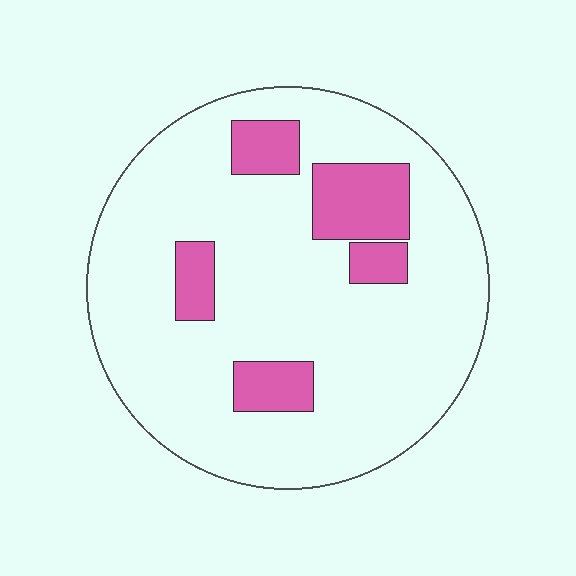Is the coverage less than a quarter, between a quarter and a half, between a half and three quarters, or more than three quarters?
Less than a quarter.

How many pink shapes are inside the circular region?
5.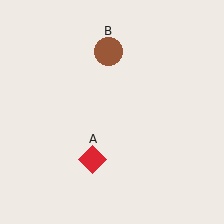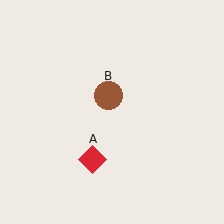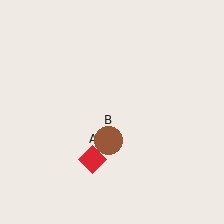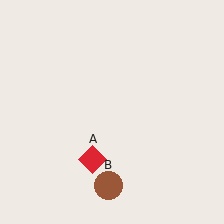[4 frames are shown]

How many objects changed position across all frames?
1 object changed position: brown circle (object B).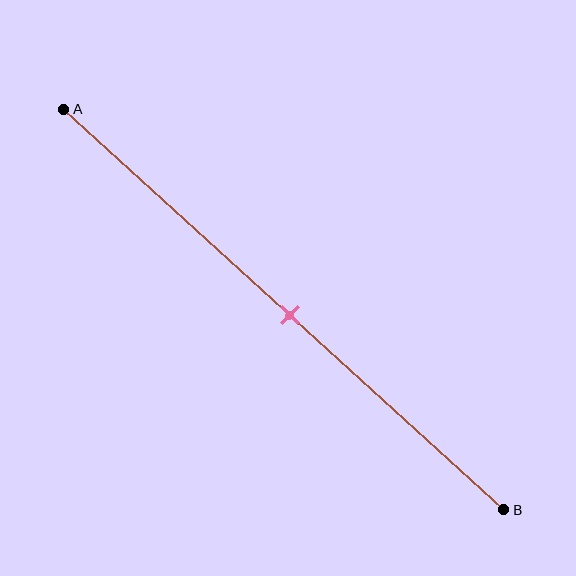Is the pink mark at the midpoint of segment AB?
Yes, the mark is approximately at the midpoint.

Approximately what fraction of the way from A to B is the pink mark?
The pink mark is approximately 50% of the way from A to B.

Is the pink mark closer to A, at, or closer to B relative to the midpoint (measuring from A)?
The pink mark is approximately at the midpoint of segment AB.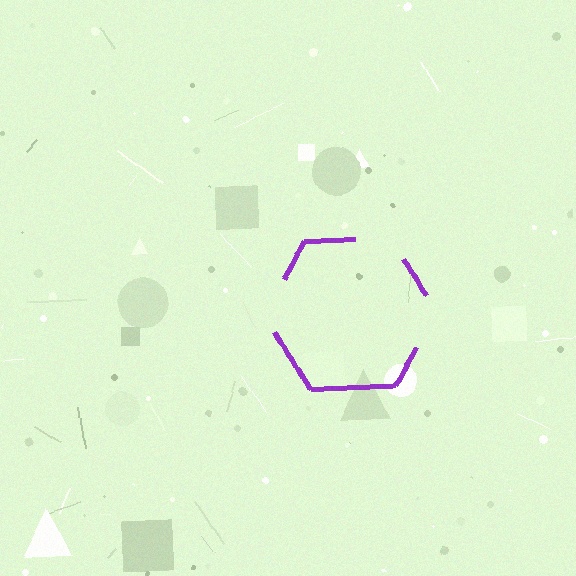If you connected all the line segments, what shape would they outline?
They would outline a hexagon.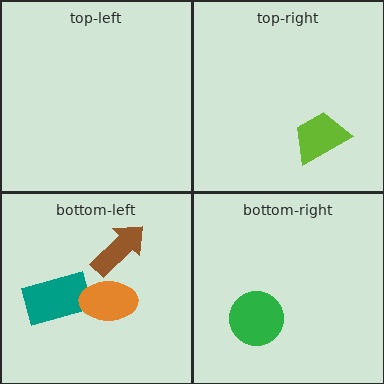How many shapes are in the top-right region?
1.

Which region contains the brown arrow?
The bottom-left region.